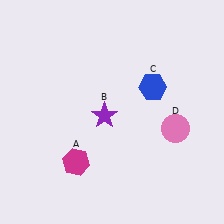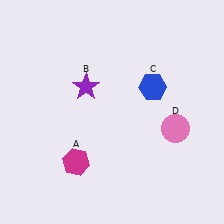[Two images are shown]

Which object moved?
The purple star (B) moved up.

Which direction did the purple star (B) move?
The purple star (B) moved up.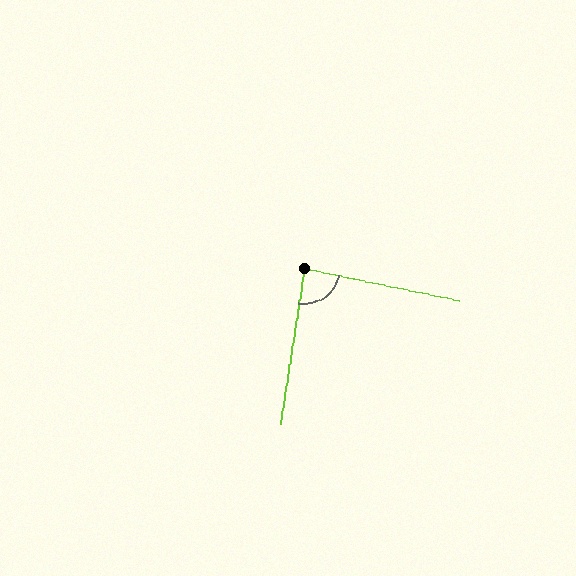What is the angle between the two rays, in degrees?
Approximately 87 degrees.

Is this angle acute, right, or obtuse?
It is approximately a right angle.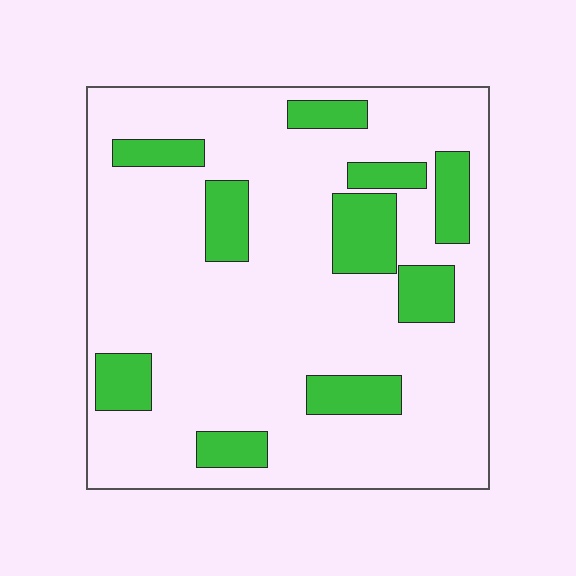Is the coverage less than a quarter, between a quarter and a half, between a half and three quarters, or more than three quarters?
Less than a quarter.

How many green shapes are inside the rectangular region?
10.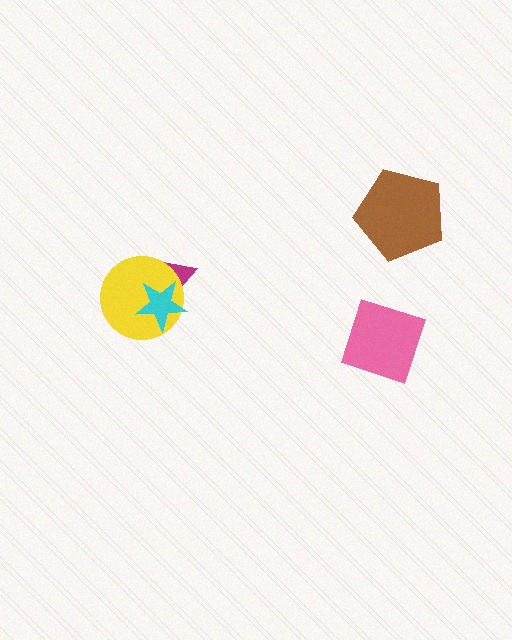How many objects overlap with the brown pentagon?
0 objects overlap with the brown pentagon.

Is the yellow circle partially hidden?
Yes, it is partially covered by another shape.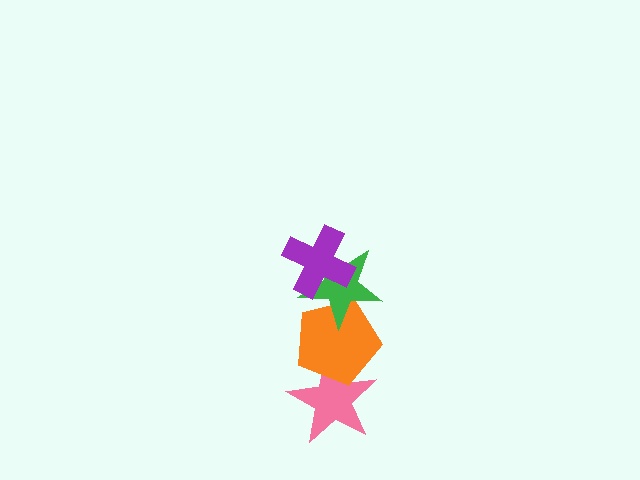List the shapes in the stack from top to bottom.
From top to bottom: the purple cross, the green star, the orange pentagon, the pink star.